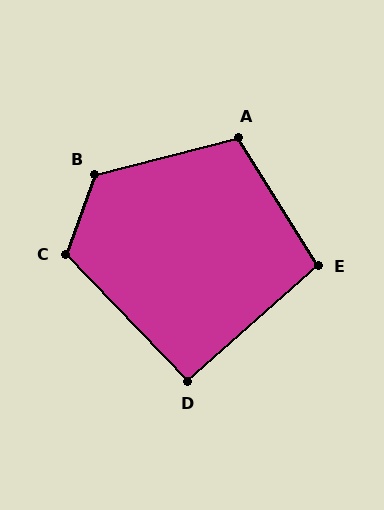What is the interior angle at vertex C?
Approximately 116 degrees (obtuse).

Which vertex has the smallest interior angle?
D, at approximately 92 degrees.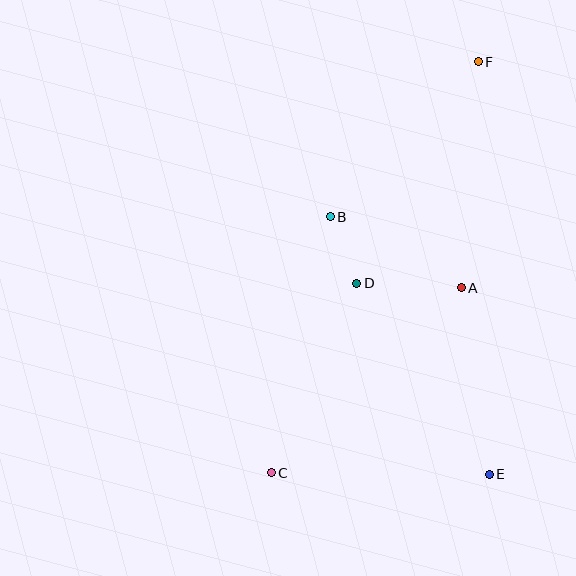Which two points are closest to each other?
Points B and D are closest to each other.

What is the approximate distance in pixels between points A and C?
The distance between A and C is approximately 265 pixels.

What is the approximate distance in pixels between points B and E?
The distance between B and E is approximately 303 pixels.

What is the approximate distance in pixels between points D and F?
The distance between D and F is approximately 253 pixels.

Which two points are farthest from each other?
Points C and F are farthest from each other.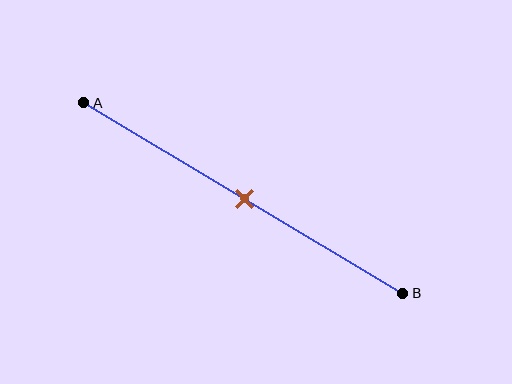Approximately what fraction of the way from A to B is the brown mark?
The brown mark is approximately 50% of the way from A to B.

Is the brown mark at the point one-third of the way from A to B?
No, the mark is at about 50% from A, not at the 33% one-third point.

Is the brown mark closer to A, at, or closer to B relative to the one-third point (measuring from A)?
The brown mark is closer to point B than the one-third point of segment AB.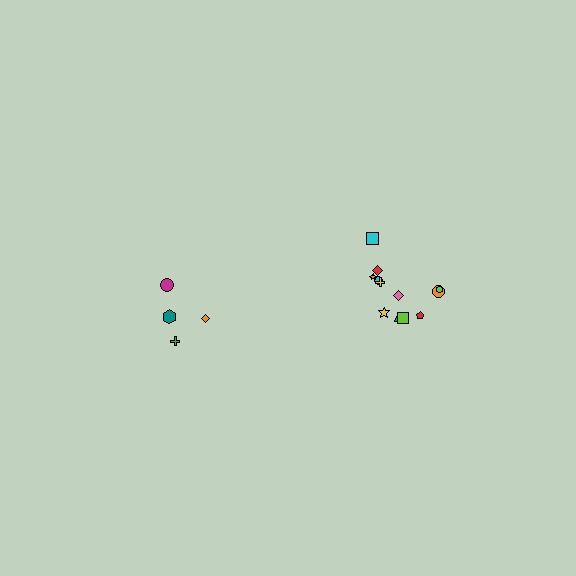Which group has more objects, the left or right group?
The right group.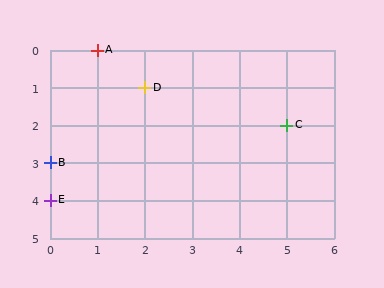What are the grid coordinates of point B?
Point B is at grid coordinates (0, 3).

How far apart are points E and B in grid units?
Points E and B are 1 row apart.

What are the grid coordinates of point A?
Point A is at grid coordinates (1, 0).